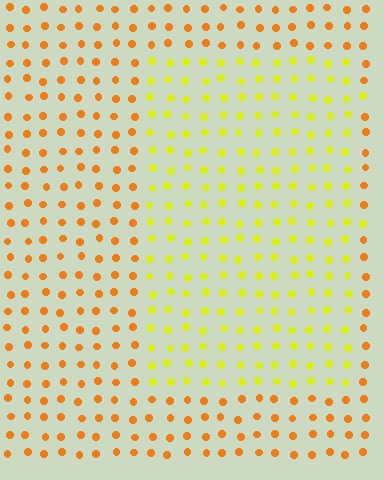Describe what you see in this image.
The image is filled with small orange elements in a uniform arrangement. A rectangle-shaped region is visible where the elements are tinted to a slightly different hue, forming a subtle color boundary.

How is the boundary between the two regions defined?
The boundary is defined purely by a slight shift in hue (about 38 degrees). Spacing, size, and orientation are identical on both sides.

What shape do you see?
I see a rectangle.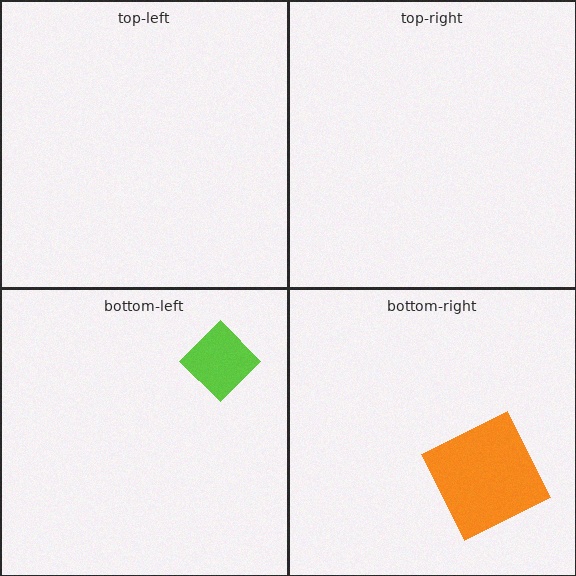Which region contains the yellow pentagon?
The bottom-right region.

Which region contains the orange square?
The bottom-right region.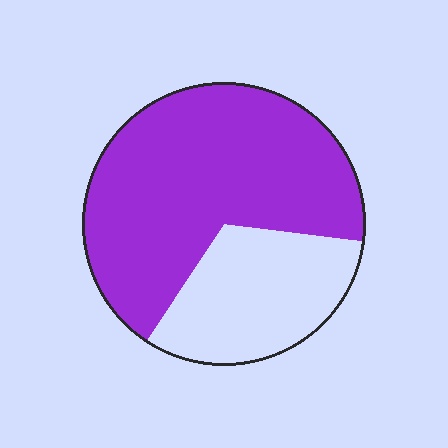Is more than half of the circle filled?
Yes.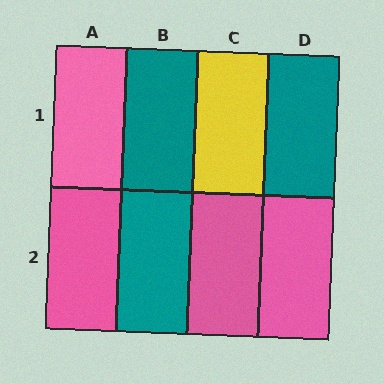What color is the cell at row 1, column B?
Teal.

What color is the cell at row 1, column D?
Teal.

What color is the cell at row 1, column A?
Pink.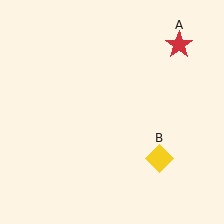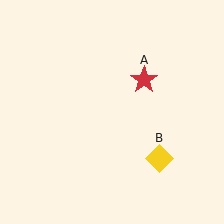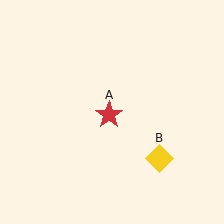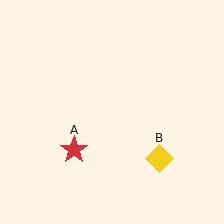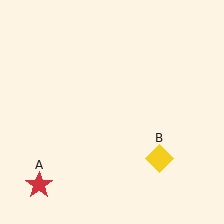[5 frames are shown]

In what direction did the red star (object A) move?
The red star (object A) moved down and to the left.